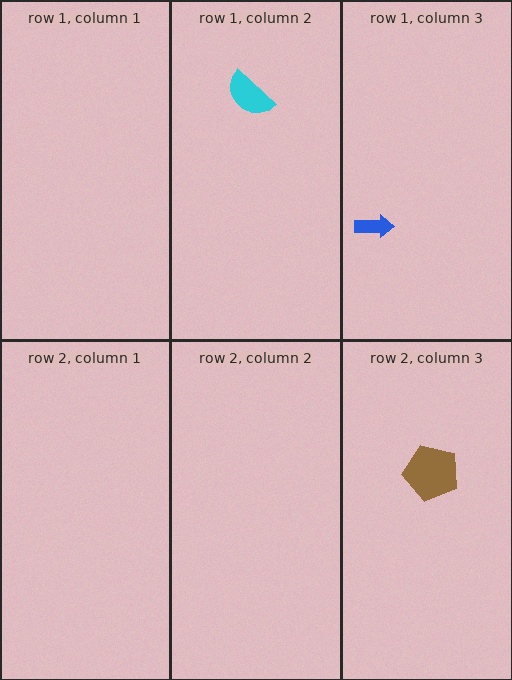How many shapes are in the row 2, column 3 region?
1.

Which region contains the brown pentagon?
The row 2, column 3 region.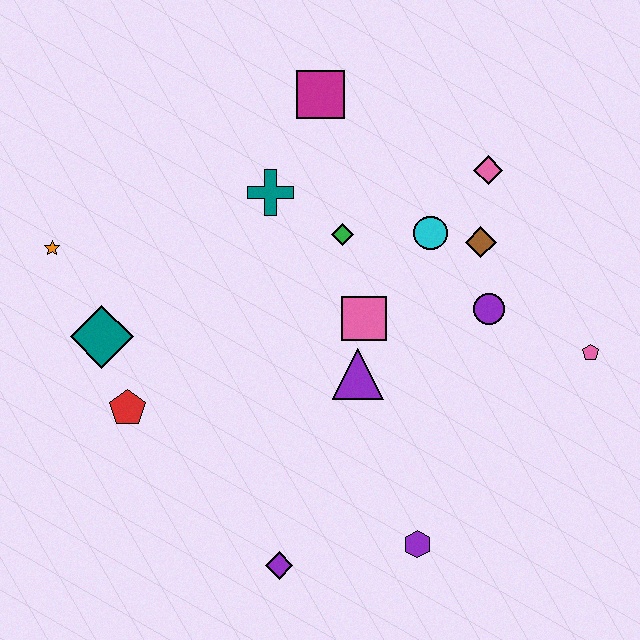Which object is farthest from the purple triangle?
The orange star is farthest from the purple triangle.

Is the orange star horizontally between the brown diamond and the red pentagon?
No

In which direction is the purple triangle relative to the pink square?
The purple triangle is below the pink square.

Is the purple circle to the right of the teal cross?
Yes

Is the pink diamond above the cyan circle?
Yes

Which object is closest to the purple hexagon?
The purple diamond is closest to the purple hexagon.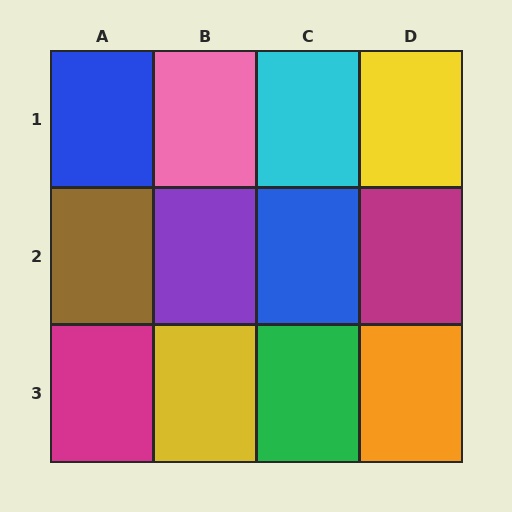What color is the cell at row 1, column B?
Pink.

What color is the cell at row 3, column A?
Magenta.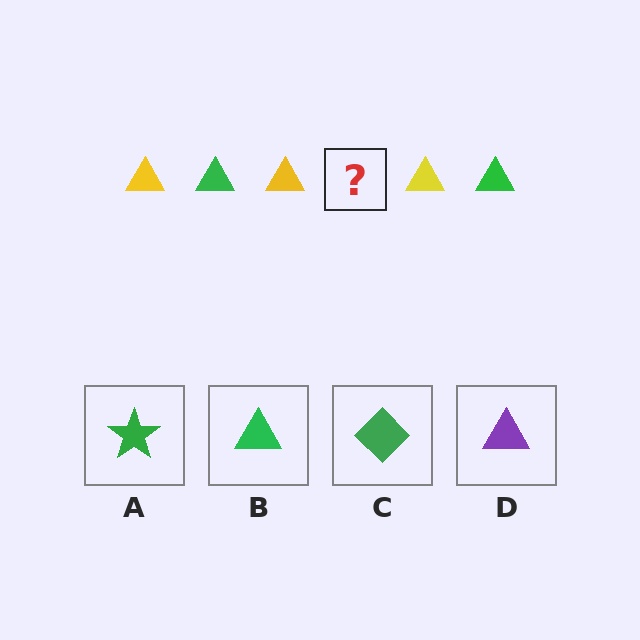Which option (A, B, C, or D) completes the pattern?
B.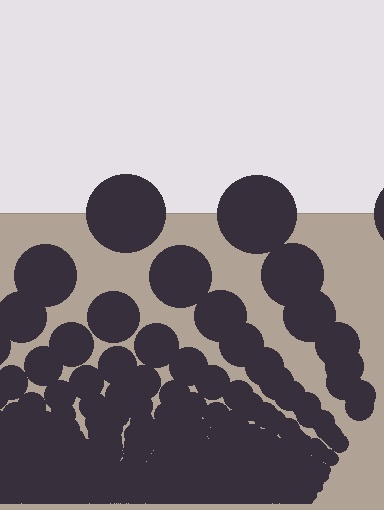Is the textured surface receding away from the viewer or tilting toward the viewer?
The surface appears to tilt toward the viewer. Texture elements get larger and sparser toward the top.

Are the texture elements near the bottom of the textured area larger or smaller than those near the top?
Smaller. The gradient is inverted — elements near the bottom are smaller and denser.